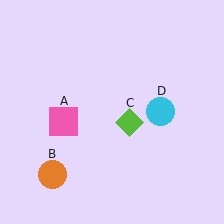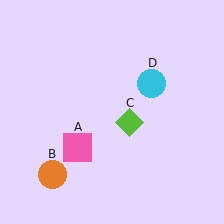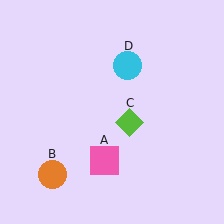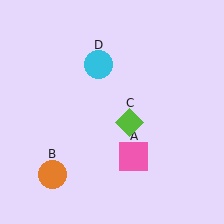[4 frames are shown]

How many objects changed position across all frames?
2 objects changed position: pink square (object A), cyan circle (object D).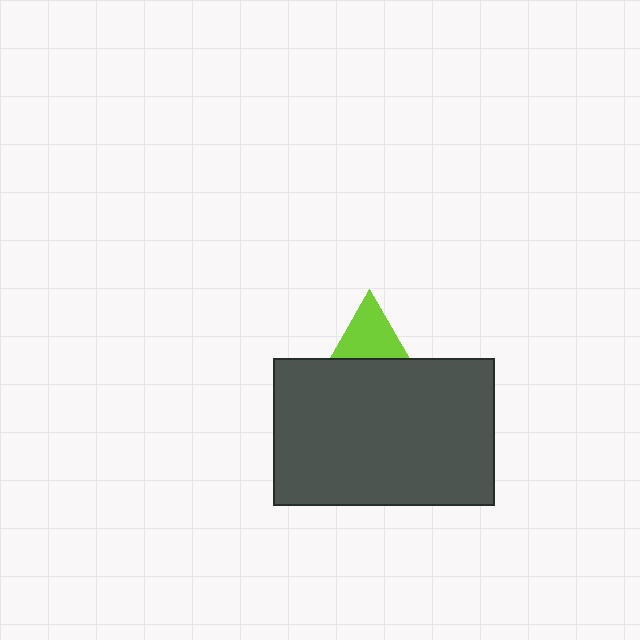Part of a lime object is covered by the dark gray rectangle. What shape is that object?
It is a triangle.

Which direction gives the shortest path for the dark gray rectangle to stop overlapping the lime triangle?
Moving down gives the shortest separation.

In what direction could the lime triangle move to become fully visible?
The lime triangle could move up. That would shift it out from behind the dark gray rectangle entirely.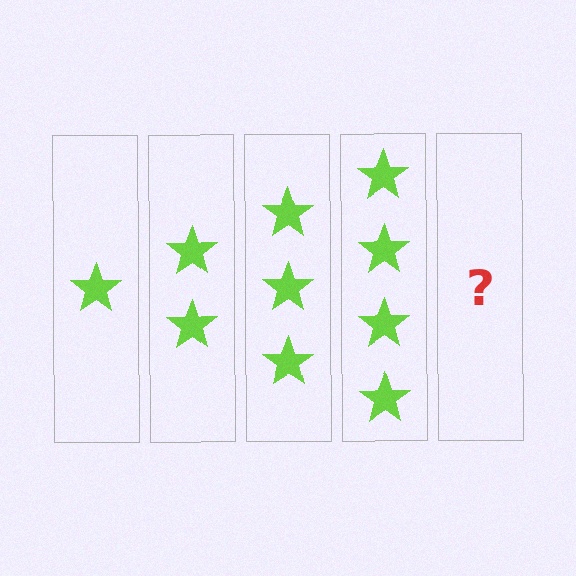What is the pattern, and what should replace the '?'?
The pattern is that each step adds one more star. The '?' should be 5 stars.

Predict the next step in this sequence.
The next step is 5 stars.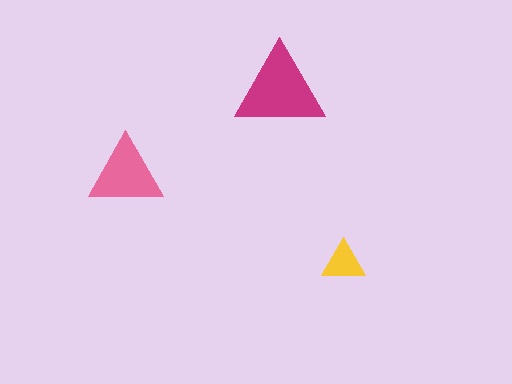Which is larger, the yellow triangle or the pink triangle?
The pink one.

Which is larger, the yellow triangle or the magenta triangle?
The magenta one.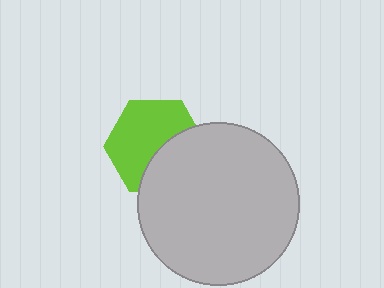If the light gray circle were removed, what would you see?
You would see the complete lime hexagon.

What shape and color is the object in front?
The object in front is a light gray circle.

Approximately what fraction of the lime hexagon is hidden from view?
Roughly 38% of the lime hexagon is hidden behind the light gray circle.